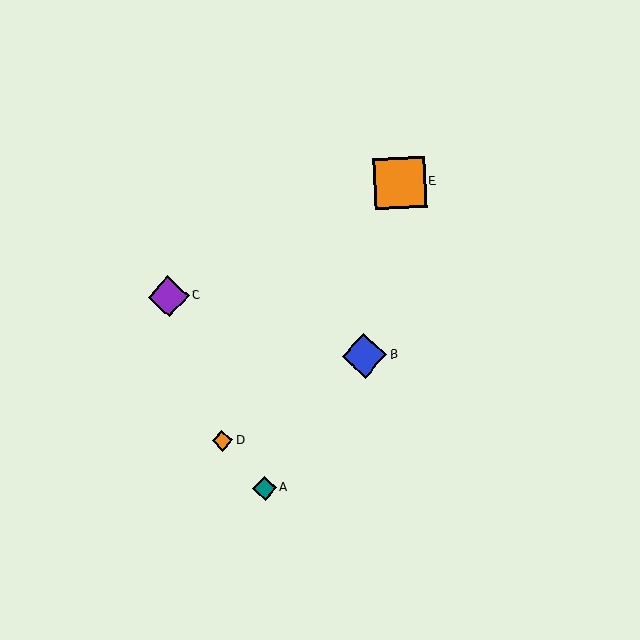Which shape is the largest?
The orange square (labeled E) is the largest.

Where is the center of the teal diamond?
The center of the teal diamond is at (264, 488).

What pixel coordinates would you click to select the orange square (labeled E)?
Click at (400, 183) to select the orange square E.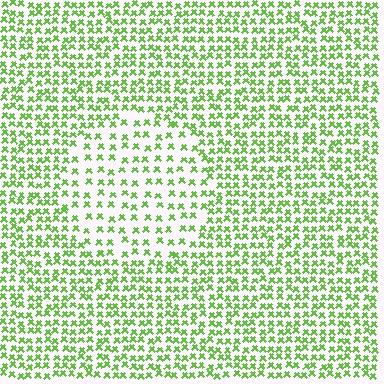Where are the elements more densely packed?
The elements are more densely packed outside the circle boundary.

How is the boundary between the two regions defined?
The boundary is defined by a change in element density (approximately 1.9x ratio). All elements are the same color, size, and shape.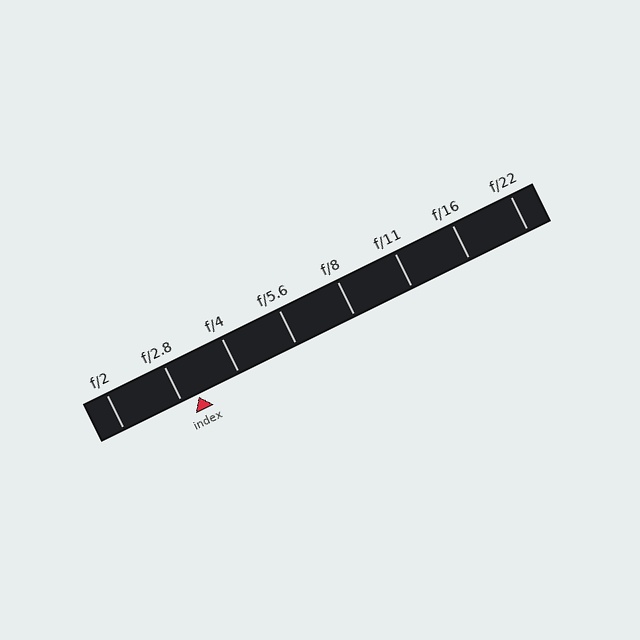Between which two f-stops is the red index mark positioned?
The index mark is between f/2.8 and f/4.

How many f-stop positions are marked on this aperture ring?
There are 8 f-stop positions marked.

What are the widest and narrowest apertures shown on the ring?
The widest aperture shown is f/2 and the narrowest is f/22.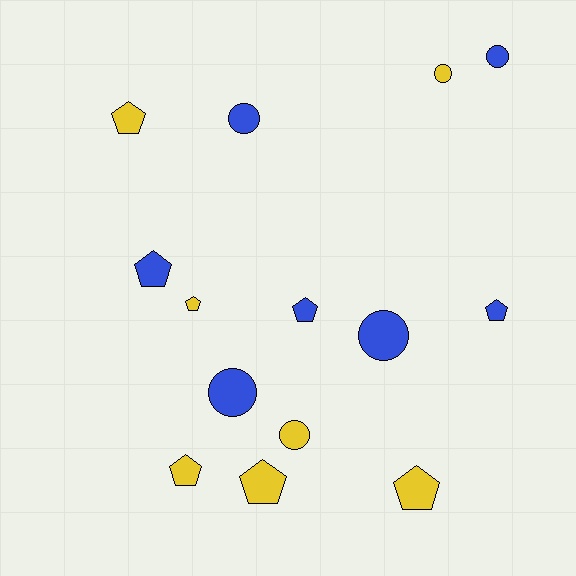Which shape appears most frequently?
Pentagon, with 8 objects.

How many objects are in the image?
There are 14 objects.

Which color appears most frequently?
Blue, with 7 objects.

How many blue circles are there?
There are 4 blue circles.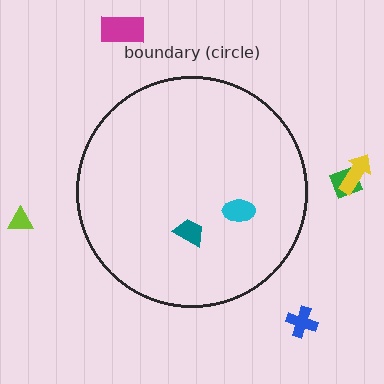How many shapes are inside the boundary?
2 inside, 5 outside.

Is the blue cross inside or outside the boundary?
Outside.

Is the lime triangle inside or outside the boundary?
Outside.